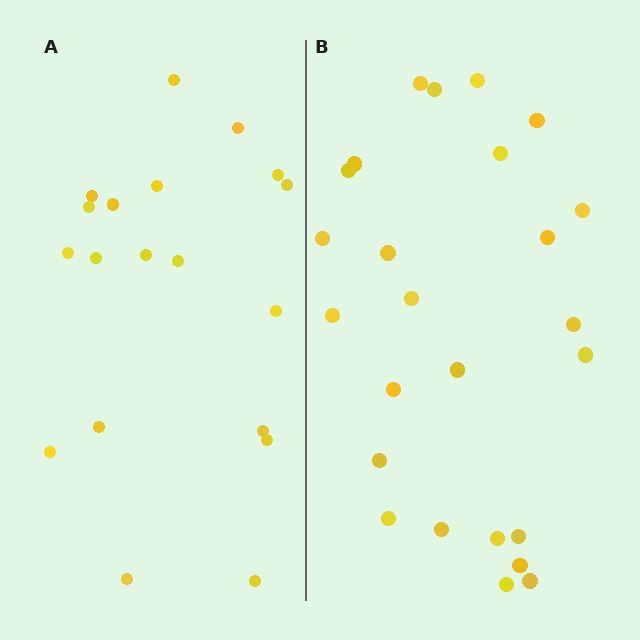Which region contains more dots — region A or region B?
Region B (the right region) has more dots.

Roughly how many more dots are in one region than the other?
Region B has about 6 more dots than region A.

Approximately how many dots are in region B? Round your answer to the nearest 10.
About 20 dots. (The exact count is 25, which rounds to 20.)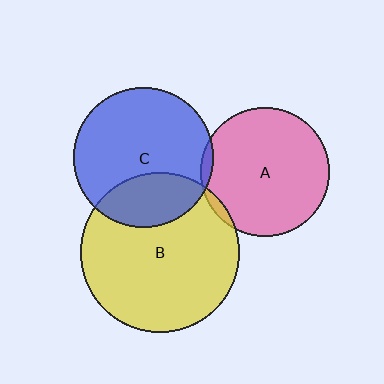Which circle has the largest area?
Circle B (yellow).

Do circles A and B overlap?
Yes.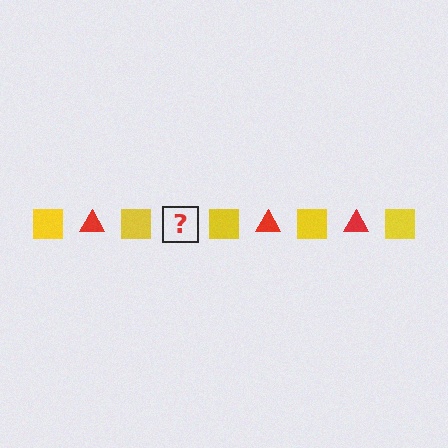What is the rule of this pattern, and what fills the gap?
The rule is that the pattern alternates between yellow square and red triangle. The gap should be filled with a red triangle.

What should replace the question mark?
The question mark should be replaced with a red triangle.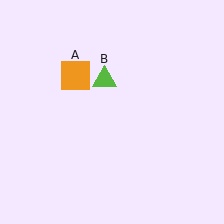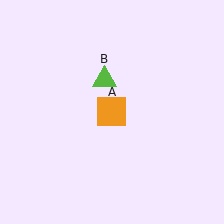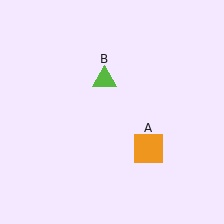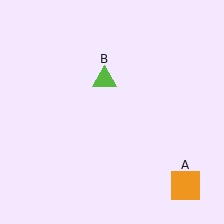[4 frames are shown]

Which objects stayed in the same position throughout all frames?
Lime triangle (object B) remained stationary.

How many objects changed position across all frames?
1 object changed position: orange square (object A).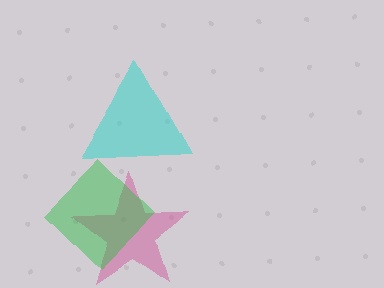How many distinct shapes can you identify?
There are 3 distinct shapes: a magenta star, a green diamond, a cyan triangle.